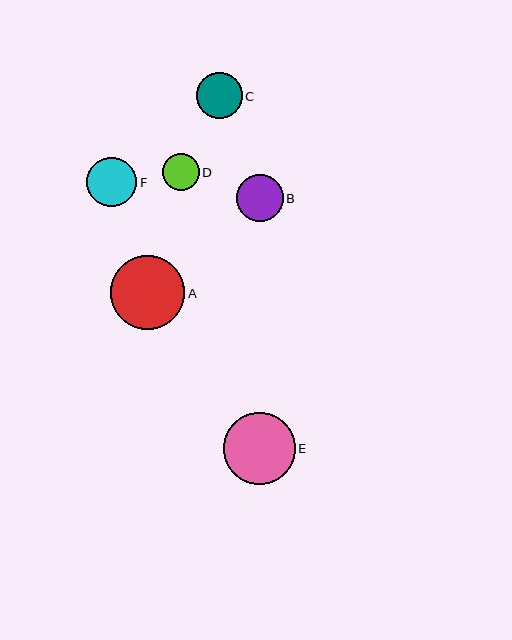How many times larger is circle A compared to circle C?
Circle A is approximately 1.6 times the size of circle C.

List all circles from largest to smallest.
From largest to smallest: A, E, F, B, C, D.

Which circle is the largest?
Circle A is the largest with a size of approximately 75 pixels.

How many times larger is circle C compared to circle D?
Circle C is approximately 1.2 times the size of circle D.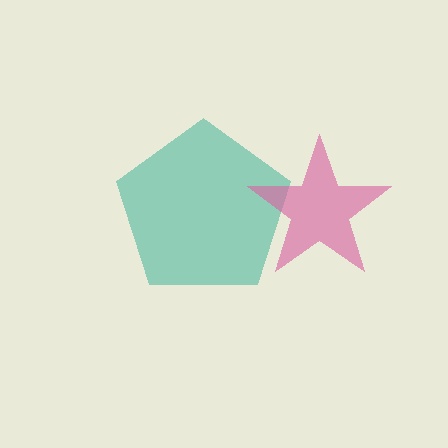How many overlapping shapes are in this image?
There are 2 overlapping shapes in the image.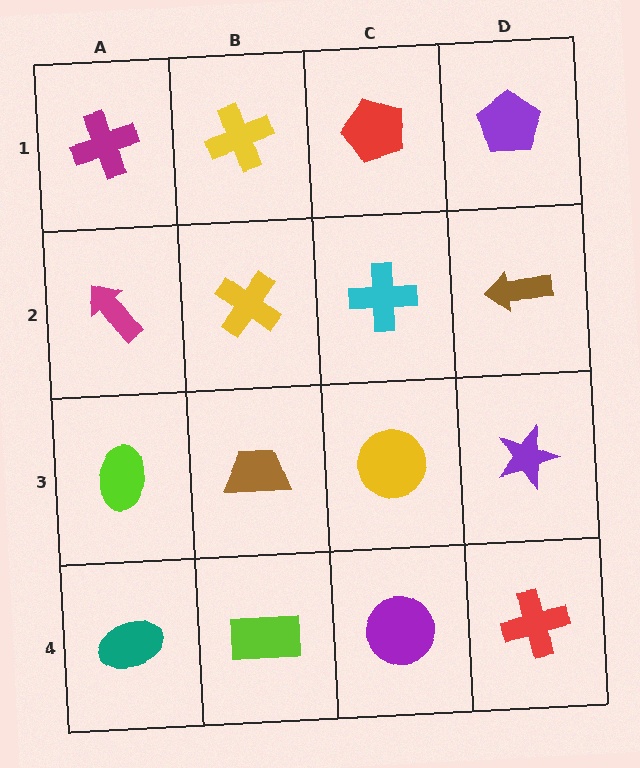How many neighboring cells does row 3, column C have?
4.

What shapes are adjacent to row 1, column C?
A cyan cross (row 2, column C), a yellow cross (row 1, column B), a purple pentagon (row 1, column D).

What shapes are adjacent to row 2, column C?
A red pentagon (row 1, column C), a yellow circle (row 3, column C), a yellow cross (row 2, column B), a brown arrow (row 2, column D).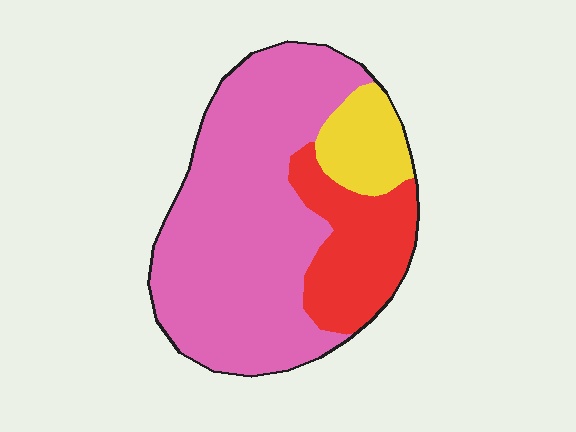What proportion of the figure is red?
Red takes up about one fifth (1/5) of the figure.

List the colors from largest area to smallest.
From largest to smallest: pink, red, yellow.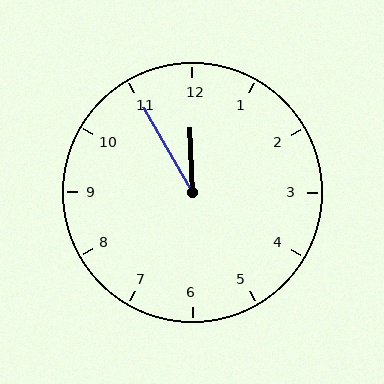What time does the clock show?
11:55.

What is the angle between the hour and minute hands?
Approximately 28 degrees.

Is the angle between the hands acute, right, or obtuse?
It is acute.